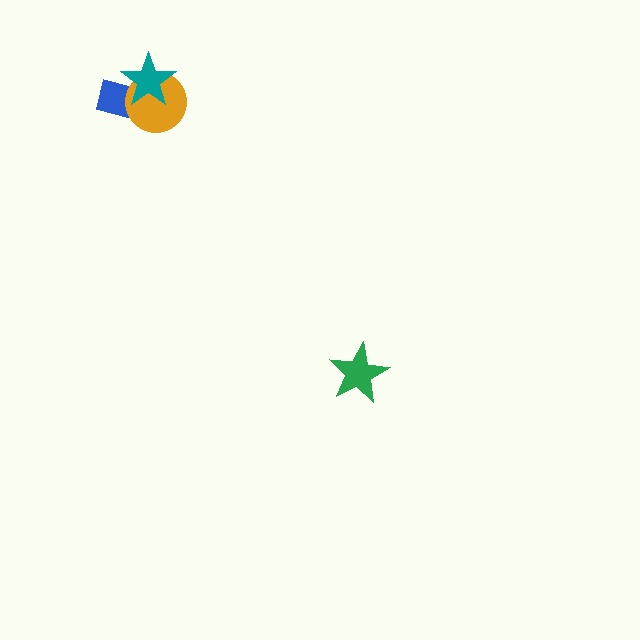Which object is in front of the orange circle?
The teal star is in front of the orange circle.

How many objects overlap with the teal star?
2 objects overlap with the teal star.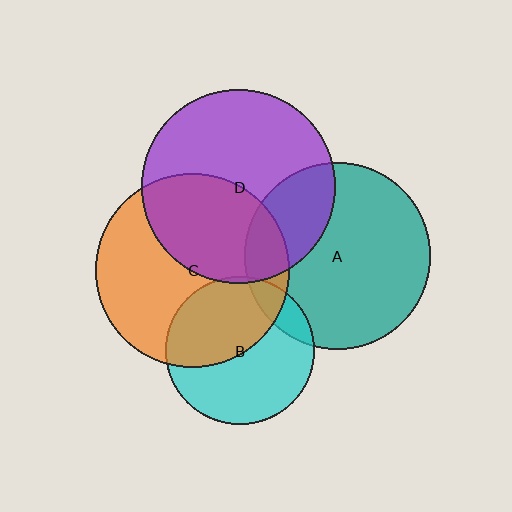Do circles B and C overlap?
Yes.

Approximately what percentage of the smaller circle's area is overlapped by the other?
Approximately 45%.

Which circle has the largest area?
Circle D (purple).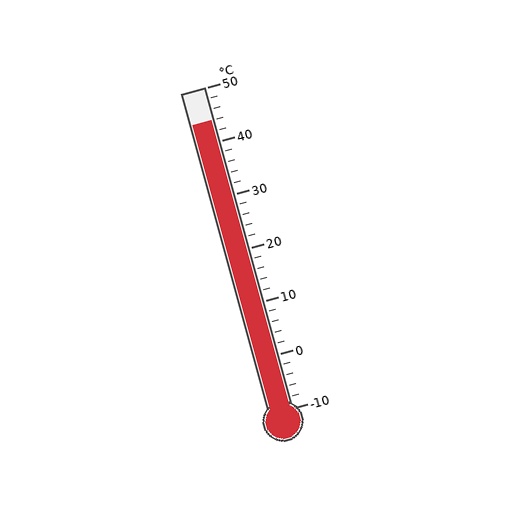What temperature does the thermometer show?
The thermometer shows approximately 44°C.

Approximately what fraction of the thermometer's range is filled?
The thermometer is filled to approximately 90% of its range.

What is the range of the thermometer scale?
The thermometer scale ranges from -10°C to 50°C.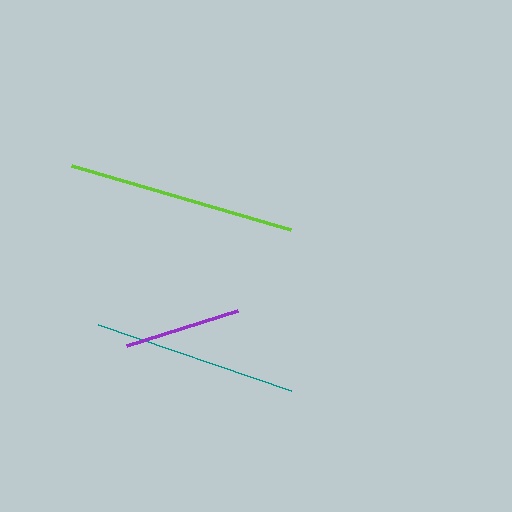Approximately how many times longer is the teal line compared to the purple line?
The teal line is approximately 1.7 times the length of the purple line.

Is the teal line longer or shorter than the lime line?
The lime line is longer than the teal line.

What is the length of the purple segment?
The purple segment is approximately 117 pixels long.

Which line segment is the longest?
The lime line is the longest at approximately 229 pixels.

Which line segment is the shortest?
The purple line is the shortest at approximately 117 pixels.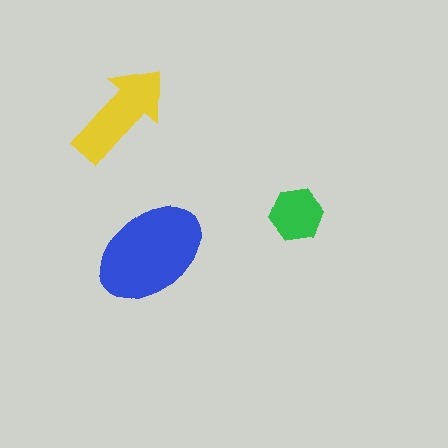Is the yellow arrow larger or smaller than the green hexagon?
Larger.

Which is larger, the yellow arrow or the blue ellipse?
The blue ellipse.